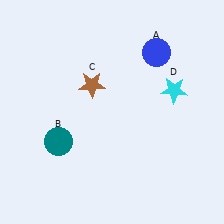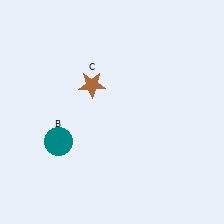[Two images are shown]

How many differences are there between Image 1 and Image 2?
There are 2 differences between the two images.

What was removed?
The blue circle (A), the cyan star (D) were removed in Image 2.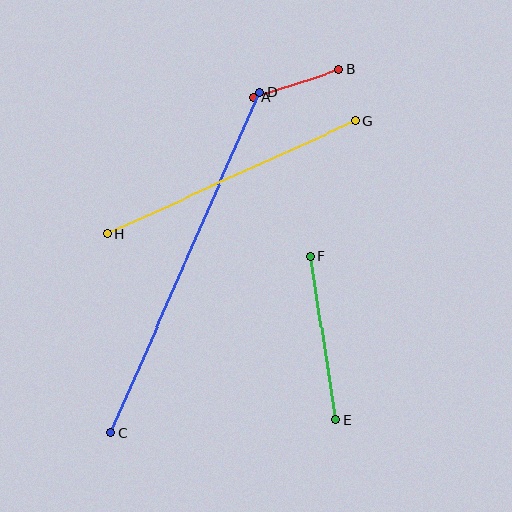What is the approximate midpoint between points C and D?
The midpoint is at approximately (185, 262) pixels.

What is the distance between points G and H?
The distance is approximately 273 pixels.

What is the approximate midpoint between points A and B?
The midpoint is at approximately (296, 83) pixels.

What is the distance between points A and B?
The distance is approximately 89 pixels.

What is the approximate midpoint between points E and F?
The midpoint is at approximately (323, 338) pixels.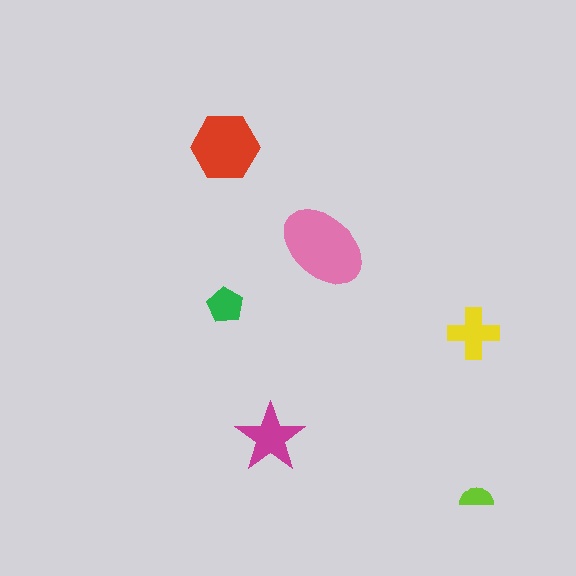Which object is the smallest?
The lime semicircle.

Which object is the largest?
The pink ellipse.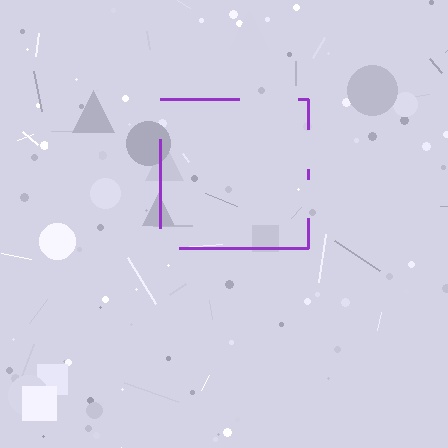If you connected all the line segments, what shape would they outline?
They would outline a square.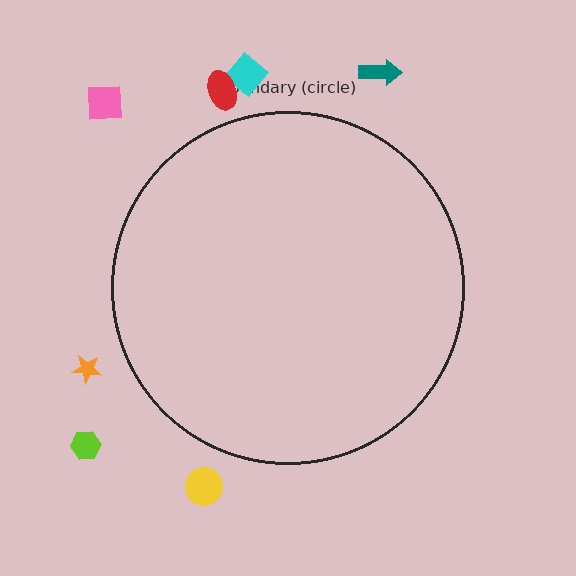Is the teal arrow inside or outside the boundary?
Outside.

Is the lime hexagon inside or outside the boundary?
Outside.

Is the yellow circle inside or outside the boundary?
Outside.